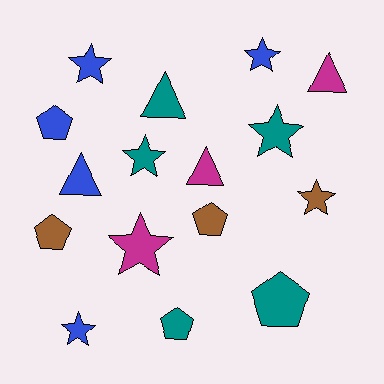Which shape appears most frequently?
Star, with 7 objects.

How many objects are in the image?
There are 16 objects.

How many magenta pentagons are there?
There are no magenta pentagons.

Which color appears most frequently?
Blue, with 5 objects.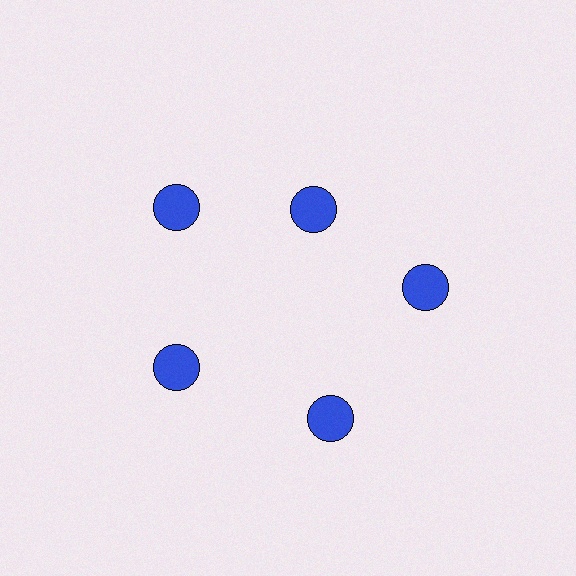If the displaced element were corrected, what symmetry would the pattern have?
It would have 5-fold rotational symmetry — the pattern would map onto itself every 72 degrees.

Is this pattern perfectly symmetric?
No. The 5 blue circles are arranged in a ring, but one element near the 1 o'clock position is pulled inward toward the center, breaking the 5-fold rotational symmetry.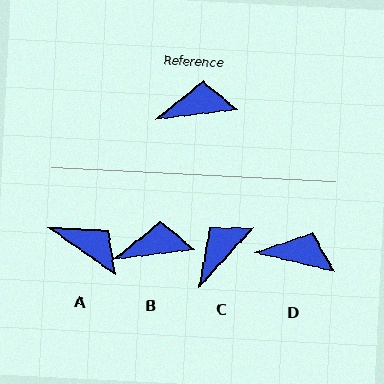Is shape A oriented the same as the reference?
No, it is off by about 42 degrees.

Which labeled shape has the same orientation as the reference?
B.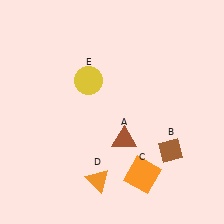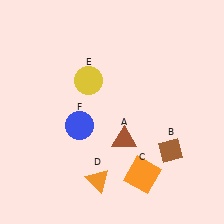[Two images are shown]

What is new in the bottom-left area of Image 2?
A blue circle (F) was added in the bottom-left area of Image 2.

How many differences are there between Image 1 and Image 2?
There is 1 difference between the two images.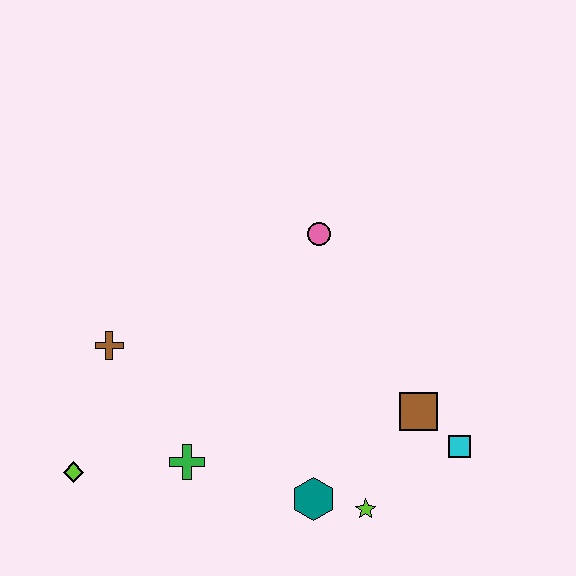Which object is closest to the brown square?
The cyan square is closest to the brown square.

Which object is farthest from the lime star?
The brown cross is farthest from the lime star.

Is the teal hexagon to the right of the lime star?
No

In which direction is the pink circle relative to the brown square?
The pink circle is above the brown square.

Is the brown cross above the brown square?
Yes